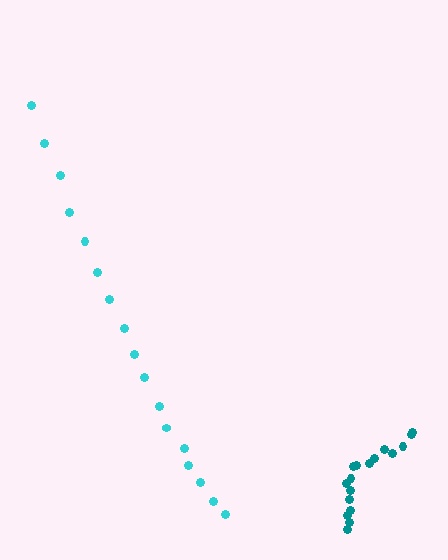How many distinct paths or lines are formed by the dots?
There are 2 distinct paths.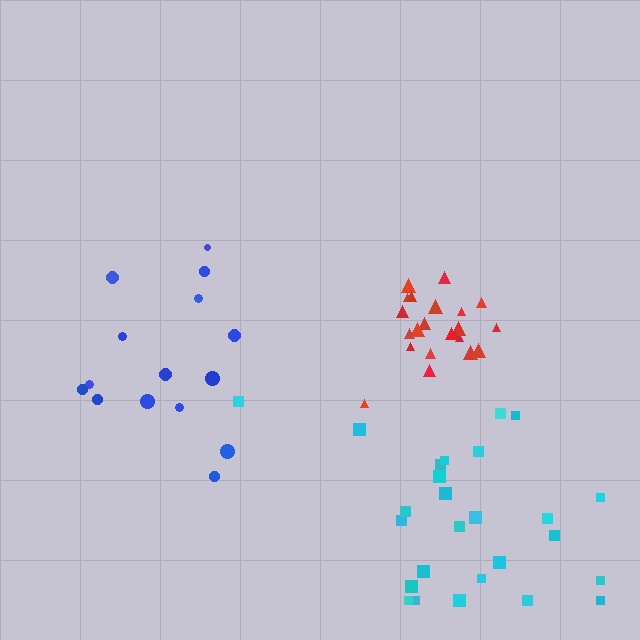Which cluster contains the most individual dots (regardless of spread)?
Cyan (26).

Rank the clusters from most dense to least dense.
red, cyan, blue.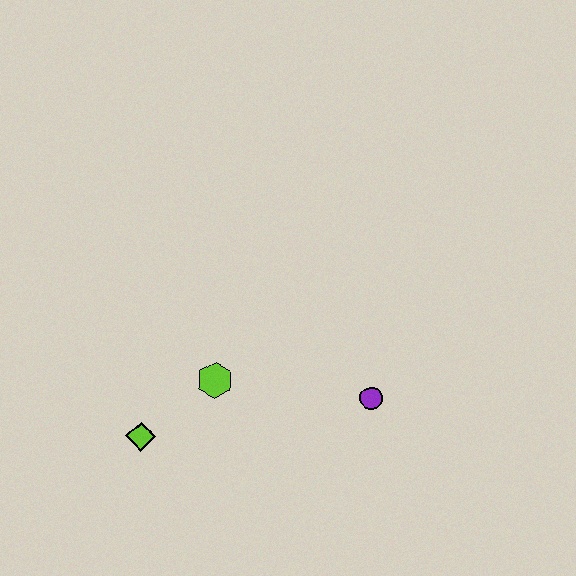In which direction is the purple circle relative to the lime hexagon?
The purple circle is to the right of the lime hexagon.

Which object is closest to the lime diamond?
The lime hexagon is closest to the lime diamond.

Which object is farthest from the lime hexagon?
The purple circle is farthest from the lime hexagon.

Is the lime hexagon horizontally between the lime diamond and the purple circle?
Yes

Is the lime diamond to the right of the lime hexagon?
No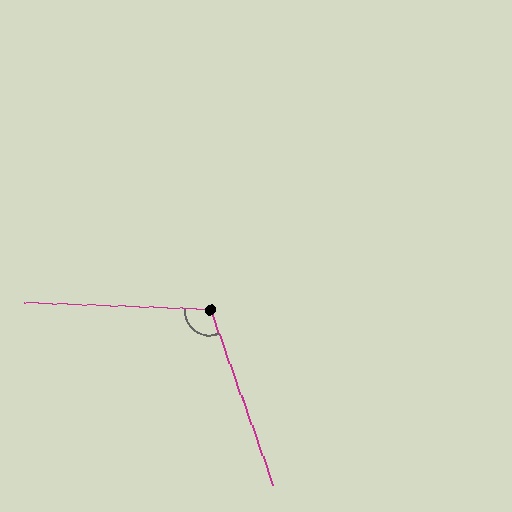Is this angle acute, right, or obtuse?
It is obtuse.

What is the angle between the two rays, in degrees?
Approximately 112 degrees.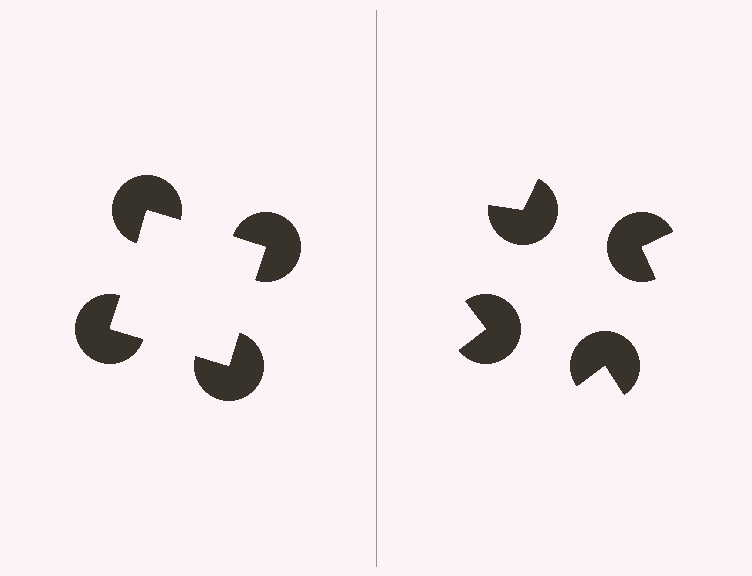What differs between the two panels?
The pac-man discs are positioned identically on both sides; only the wedge orientations differ. On the left they align to a square; on the right they are misaligned.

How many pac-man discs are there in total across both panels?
8 — 4 on each side.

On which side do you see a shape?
An illusory square appears on the left side. On the right side the wedge cuts are rotated, so no coherent shape forms.